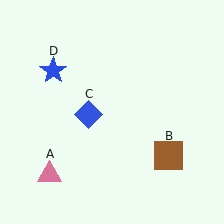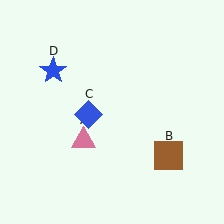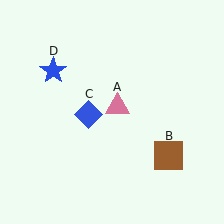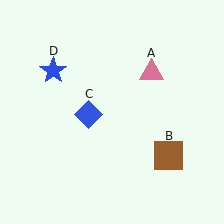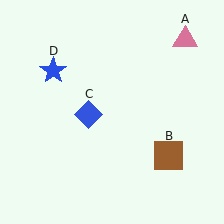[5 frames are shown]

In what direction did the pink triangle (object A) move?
The pink triangle (object A) moved up and to the right.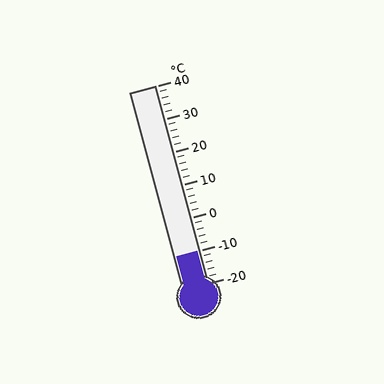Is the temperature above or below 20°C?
The temperature is below 20°C.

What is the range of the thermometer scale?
The thermometer scale ranges from -20°C to 40°C.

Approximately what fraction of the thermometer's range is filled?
The thermometer is filled to approximately 15% of its range.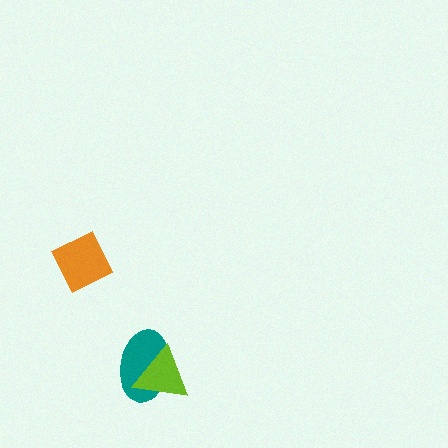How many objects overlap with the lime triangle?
1 object overlaps with the lime triangle.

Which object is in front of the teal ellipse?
The lime triangle is in front of the teal ellipse.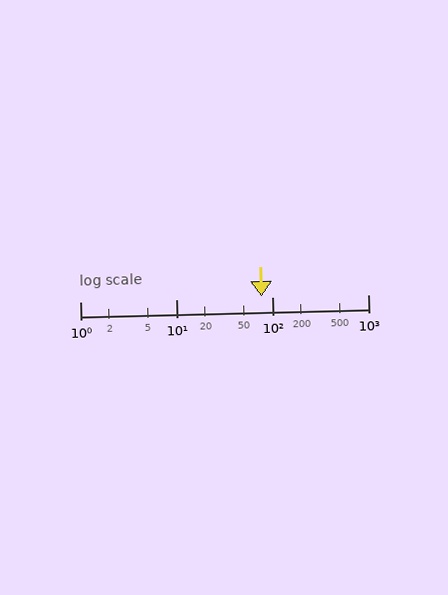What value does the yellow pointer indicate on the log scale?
The pointer indicates approximately 78.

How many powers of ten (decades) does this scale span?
The scale spans 3 decades, from 1 to 1000.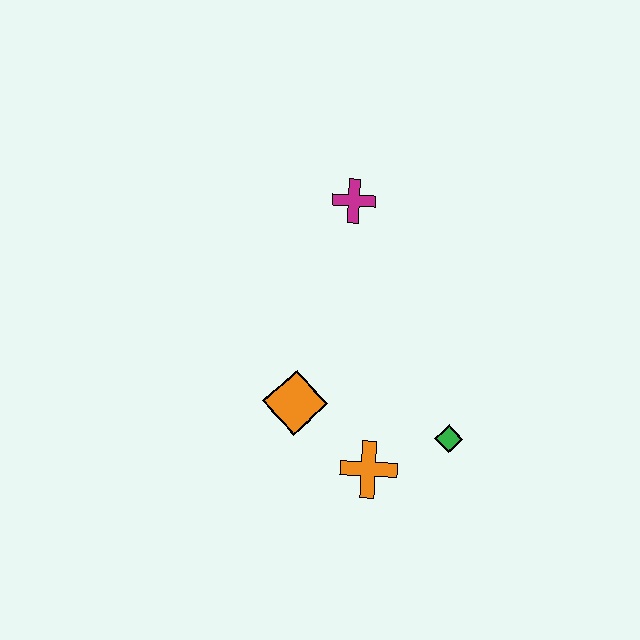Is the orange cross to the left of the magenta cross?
No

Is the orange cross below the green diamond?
Yes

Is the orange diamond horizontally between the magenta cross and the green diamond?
No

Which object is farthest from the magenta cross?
The orange cross is farthest from the magenta cross.